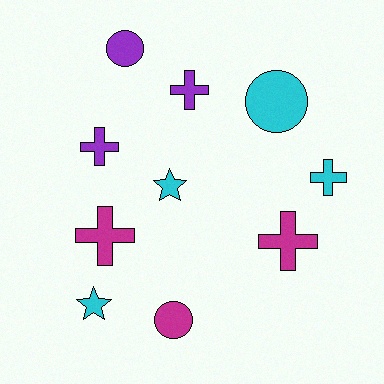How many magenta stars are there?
There are no magenta stars.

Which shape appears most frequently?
Cross, with 5 objects.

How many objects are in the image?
There are 10 objects.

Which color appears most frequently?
Cyan, with 4 objects.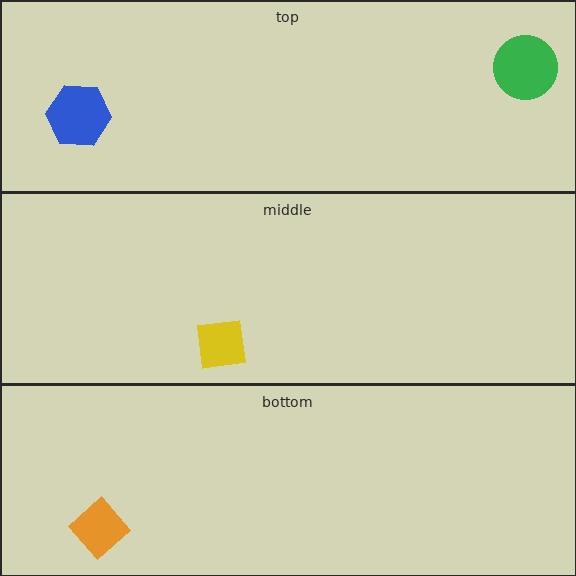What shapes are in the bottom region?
The orange diamond.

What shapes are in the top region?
The green circle, the blue hexagon.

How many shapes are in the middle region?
1.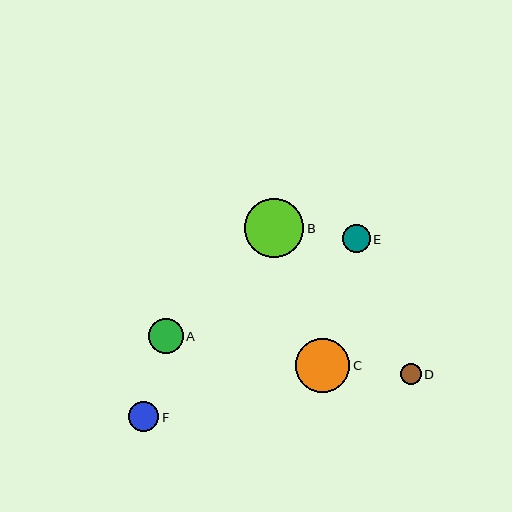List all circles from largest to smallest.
From largest to smallest: B, C, A, F, E, D.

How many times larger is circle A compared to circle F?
Circle A is approximately 1.1 times the size of circle F.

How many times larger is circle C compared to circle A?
Circle C is approximately 1.6 times the size of circle A.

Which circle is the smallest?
Circle D is the smallest with a size of approximately 21 pixels.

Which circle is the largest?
Circle B is the largest with a size of approximately 59 pixels.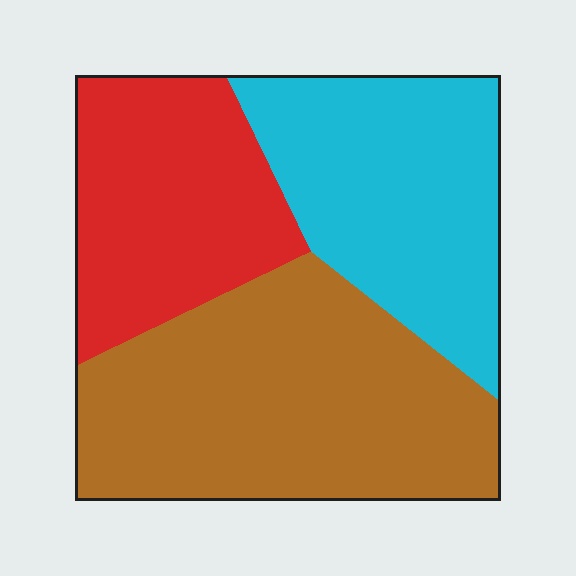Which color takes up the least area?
Red, at roughly 25%.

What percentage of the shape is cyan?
Cyan takes up about one third (1/3) of the shape.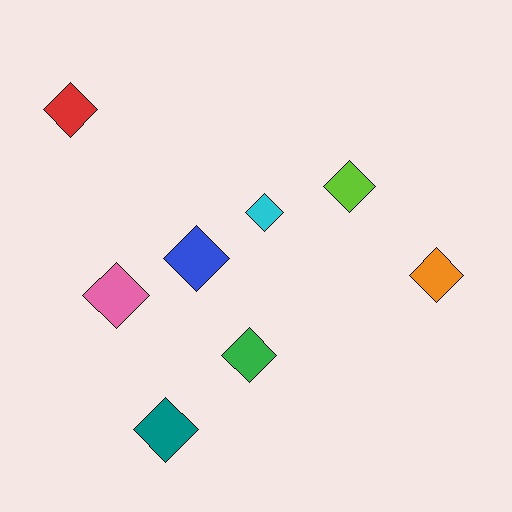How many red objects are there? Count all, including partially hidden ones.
There is 1 red object.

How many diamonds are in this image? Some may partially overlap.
There are 8 diamonds.